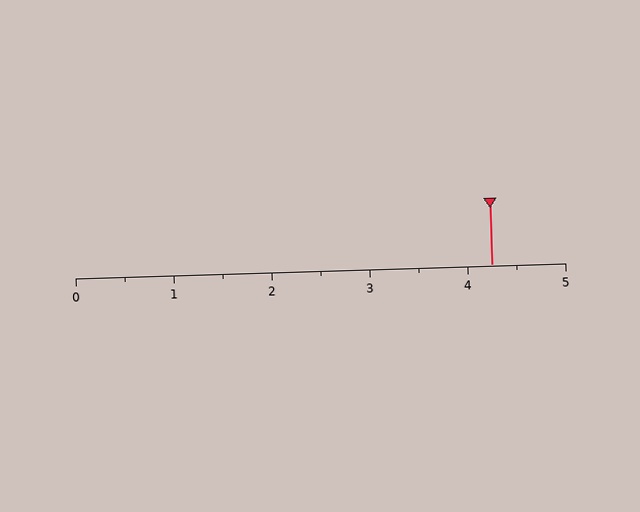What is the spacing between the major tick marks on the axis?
The major ticks are spaced 1 apart.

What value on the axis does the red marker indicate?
The marker indicates approximately 4.2.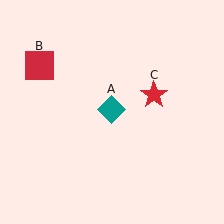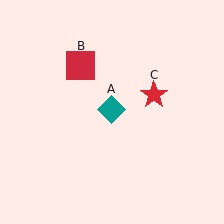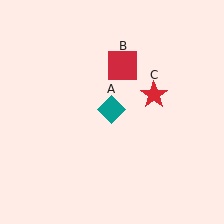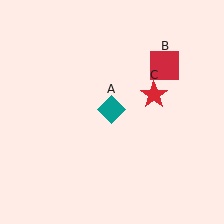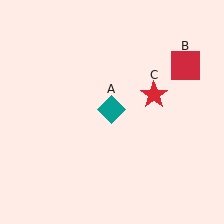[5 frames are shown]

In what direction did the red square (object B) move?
The red square (object B) moved right.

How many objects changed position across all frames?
1 object changed position: red square (object B).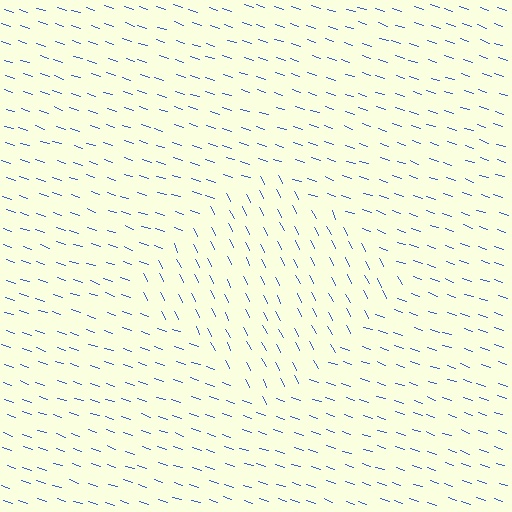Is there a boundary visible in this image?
Yes, there is a texture boundary formed by a change in line orientation.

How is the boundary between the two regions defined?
The boundary is defined purely by a change in line orientation (approximately 45 degrees difference). All lines are the same color and thickness.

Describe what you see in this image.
The image is filled with small blue line segments. A diamond region in the image has lines oriented differently from the surrounding lines, creating a visible texture boundary.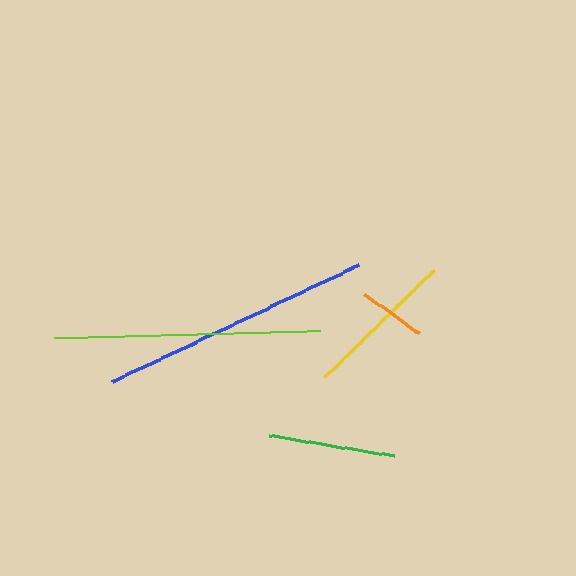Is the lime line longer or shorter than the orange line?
The lime line is longer than the orange line.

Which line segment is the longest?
The blue line is the longest at approximately 273 pixels.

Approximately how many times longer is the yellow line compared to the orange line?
The yellow line is approximately 2.3 times the length of the orange line.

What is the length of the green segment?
The green segment is approximately 127 pixels long.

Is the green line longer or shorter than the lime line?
The lime line is longer than the green line.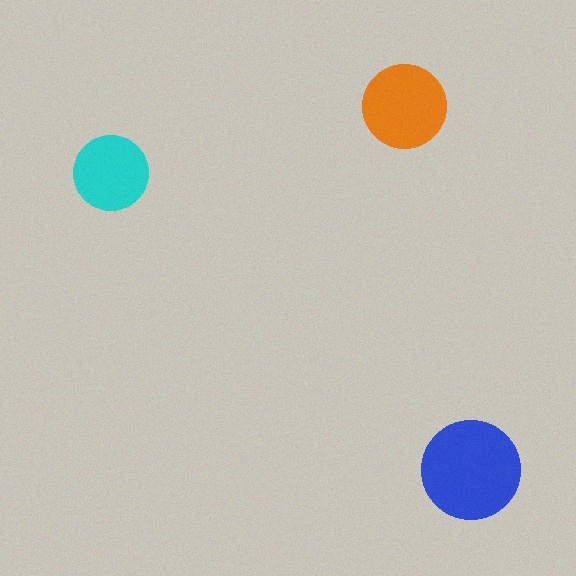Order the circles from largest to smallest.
the blue one, the orange one, the cyan one.